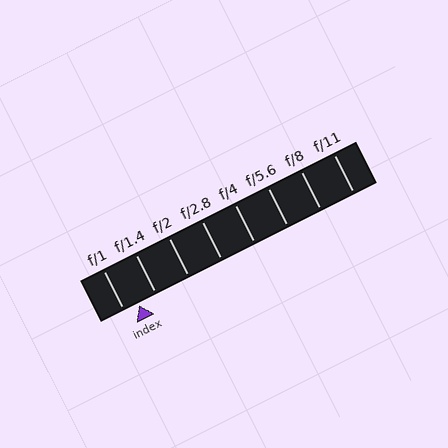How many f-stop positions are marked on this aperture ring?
There are 8 f-stop positions marked.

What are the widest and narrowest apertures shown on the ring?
The widest aperture shown is f/1 and the narrowest is f/11.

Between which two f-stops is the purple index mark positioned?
The index mark is between f/1 and f/1.4.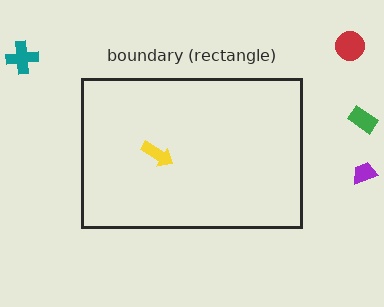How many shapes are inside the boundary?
1 inside, 4 outside.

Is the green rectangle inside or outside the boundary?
Outside.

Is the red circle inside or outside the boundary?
Outside.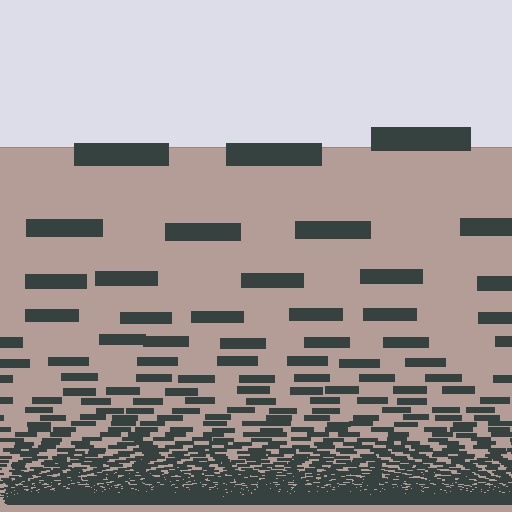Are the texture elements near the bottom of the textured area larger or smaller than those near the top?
Smaller. The gradient is inverted — elements near the bottom are smaller and denser.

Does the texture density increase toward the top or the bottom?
Density increases toward the bottom.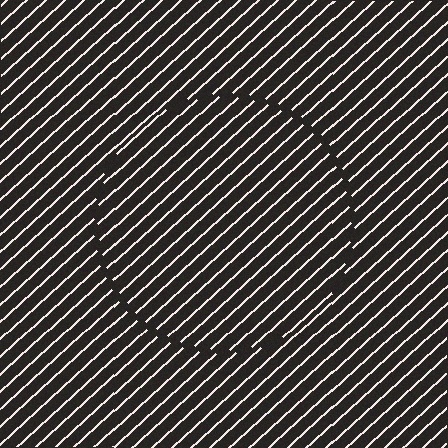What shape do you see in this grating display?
An illusory circle. The interior of the shape contains the same grating, shifted by half a period — the contour is defined by the phase discontinuity where line-ends from the inner and outer gratings abut.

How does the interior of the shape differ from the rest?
The interior of the shape contains the same grating, shifted by half a period — the contour is defined by the phase discontinuity where line-ends from the inner and outer gratings abut.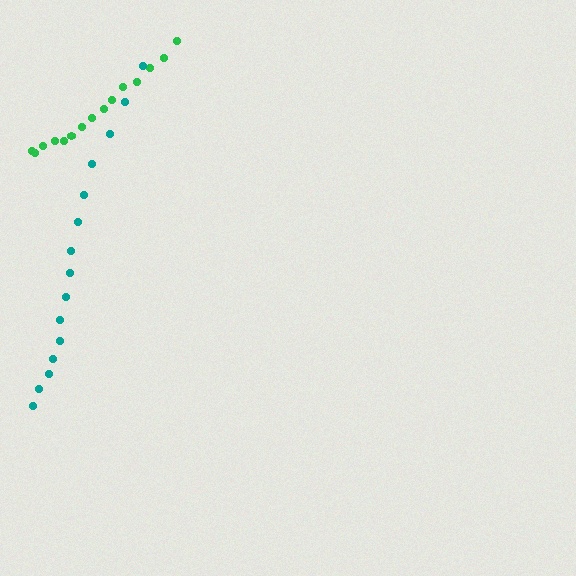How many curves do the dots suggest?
There are 2 distinct paths.